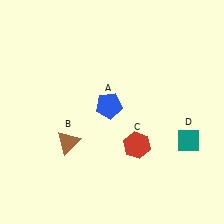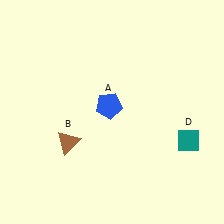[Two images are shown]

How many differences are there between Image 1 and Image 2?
There is 1 difference between the two images.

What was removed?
The red hexagon (C) was removed in Image 2.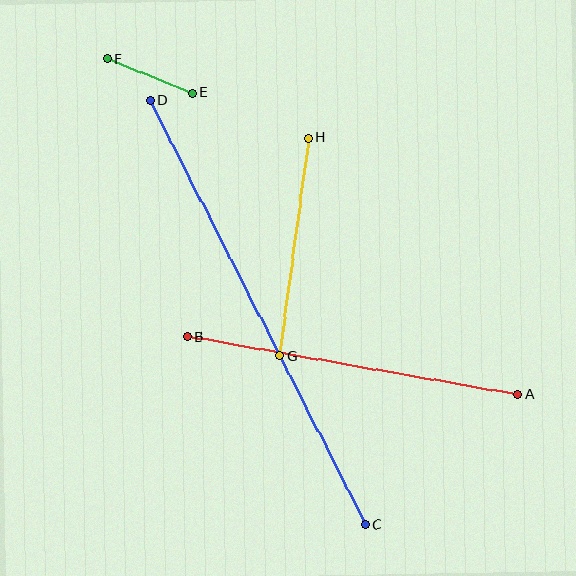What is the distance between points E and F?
The distance is approximately 91 pixels.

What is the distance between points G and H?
The distance is approximately 220 pixels.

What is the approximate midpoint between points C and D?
The midpoint is at approximately (258, 312) pixels.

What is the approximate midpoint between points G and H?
The midpoint is at approximately (294, 247) pixels.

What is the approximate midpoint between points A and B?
The midpoint is at approximately (352, 365) pixels.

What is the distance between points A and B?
The distance is approximately 335 pixels.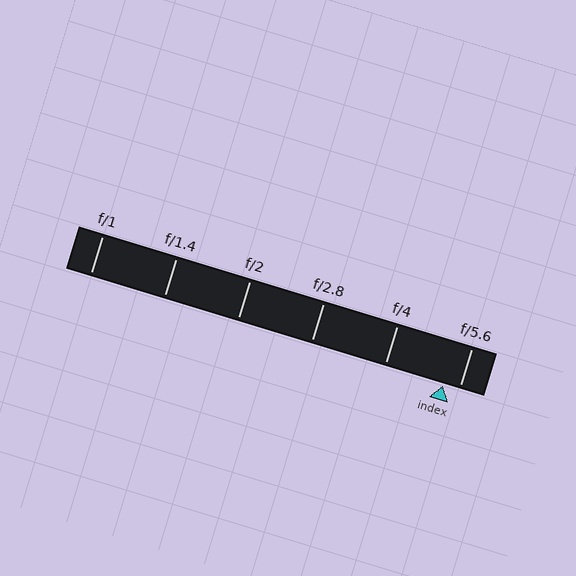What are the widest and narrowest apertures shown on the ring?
The widest aperture shown is f/1 and the narrowest is f/5.6.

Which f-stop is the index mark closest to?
The index mark is closest to f/5.6.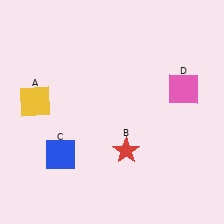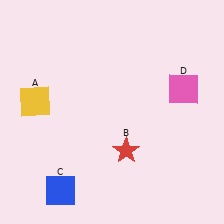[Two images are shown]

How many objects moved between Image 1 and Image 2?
1 object moved between the two images.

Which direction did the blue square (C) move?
The blue square (C) moved down.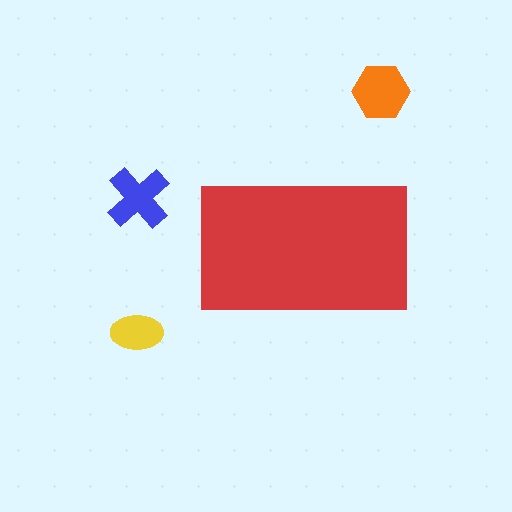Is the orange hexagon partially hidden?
No, the orange hexagon is fully visible.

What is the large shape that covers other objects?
A red rectangle.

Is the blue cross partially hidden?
No, the blue cross is fully visible.